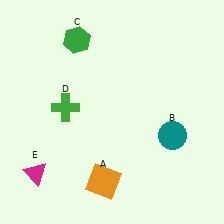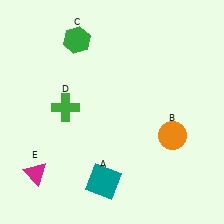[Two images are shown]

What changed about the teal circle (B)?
In Image 1, B is teal. In Image 2, it changed to orange.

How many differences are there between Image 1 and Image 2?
There are 2 differences between the two images.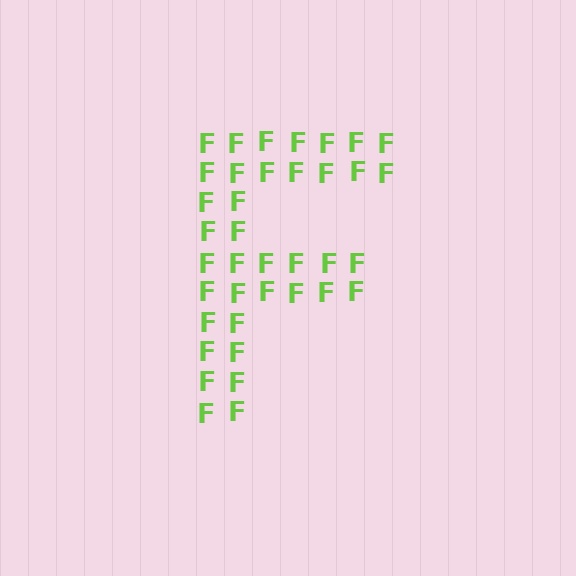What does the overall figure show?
The overall figure shows the letter F.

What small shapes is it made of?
It is made of small letter F's.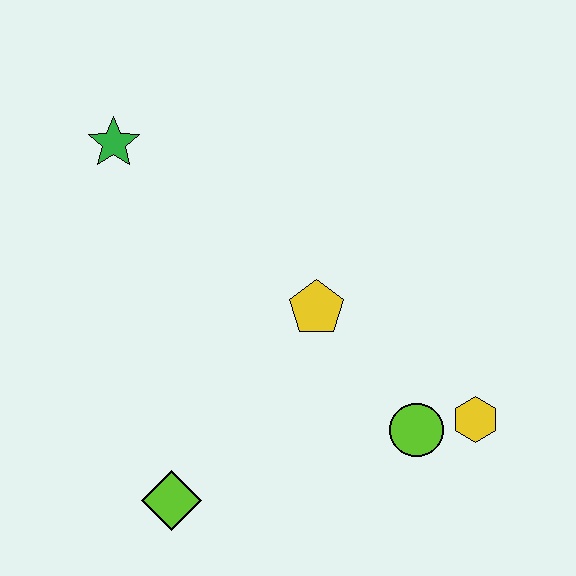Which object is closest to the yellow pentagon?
The lime circle is closest to the yellow pentagon.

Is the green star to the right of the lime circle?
No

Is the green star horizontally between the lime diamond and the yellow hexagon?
No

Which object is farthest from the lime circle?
The green star is farthest from the lime circle.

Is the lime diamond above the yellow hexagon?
No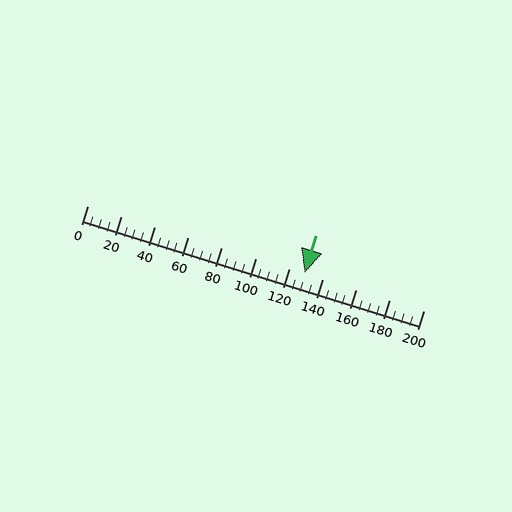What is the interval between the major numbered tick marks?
The major tick marks are spaced 20 units apart.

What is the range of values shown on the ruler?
The ruler shows values from 0 to 200.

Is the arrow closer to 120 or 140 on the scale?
The arrow is closer to 120.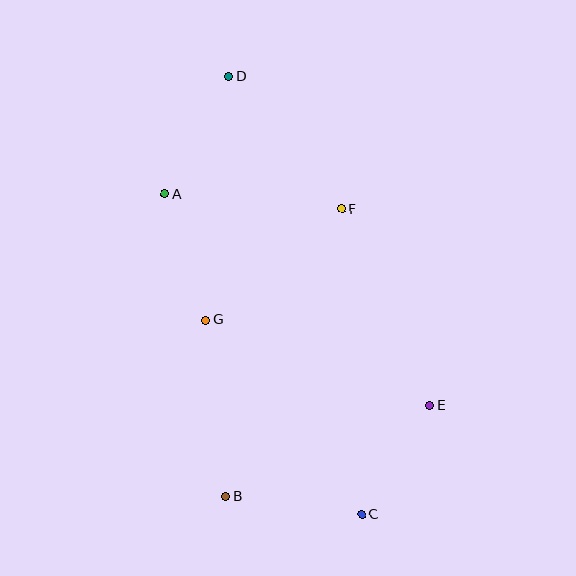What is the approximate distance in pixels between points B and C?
The distance between B and C is approximately 137 pixels.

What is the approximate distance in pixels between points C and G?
The distance between C and G is approximately 249 pixels.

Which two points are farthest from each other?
Points C and D are farthest from each other.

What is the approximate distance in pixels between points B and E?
The distance between B and E is approximately 224 pixels.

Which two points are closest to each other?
Points C and E are closest to each other.